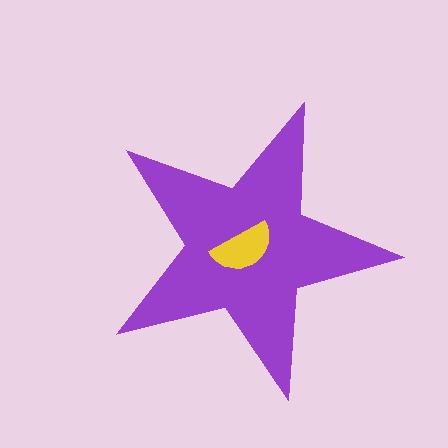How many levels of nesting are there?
2.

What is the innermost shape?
The yellow semicircle.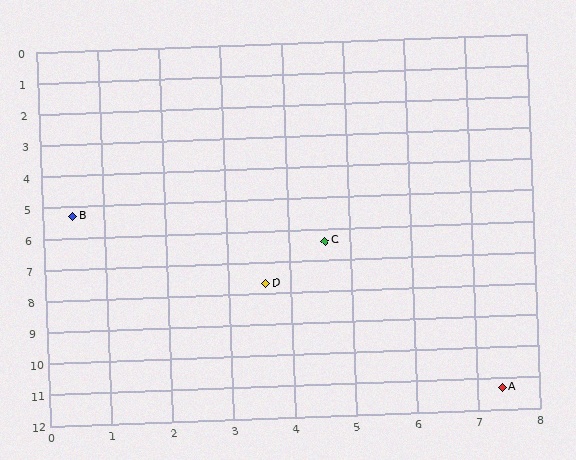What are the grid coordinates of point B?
Point B is at approximately (0.5, 5.3).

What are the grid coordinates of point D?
Point D is at approximately (3.6, 7.7).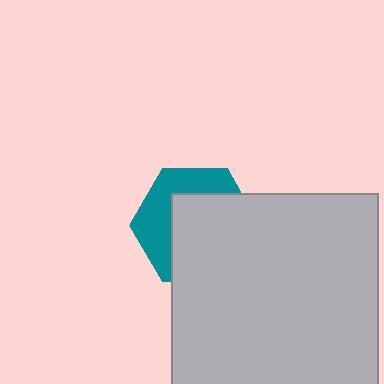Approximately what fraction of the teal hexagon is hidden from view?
Roughly 59% of the teal hexagon is hidden behind the light gray square.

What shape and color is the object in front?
The object in front is a light gray square.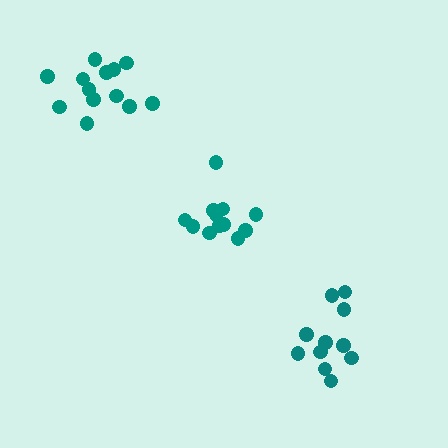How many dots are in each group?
Group 1: 11 dots, Group 2: 12 dots, Group 3: 13 dots (36 total).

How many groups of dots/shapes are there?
There are 3 groups.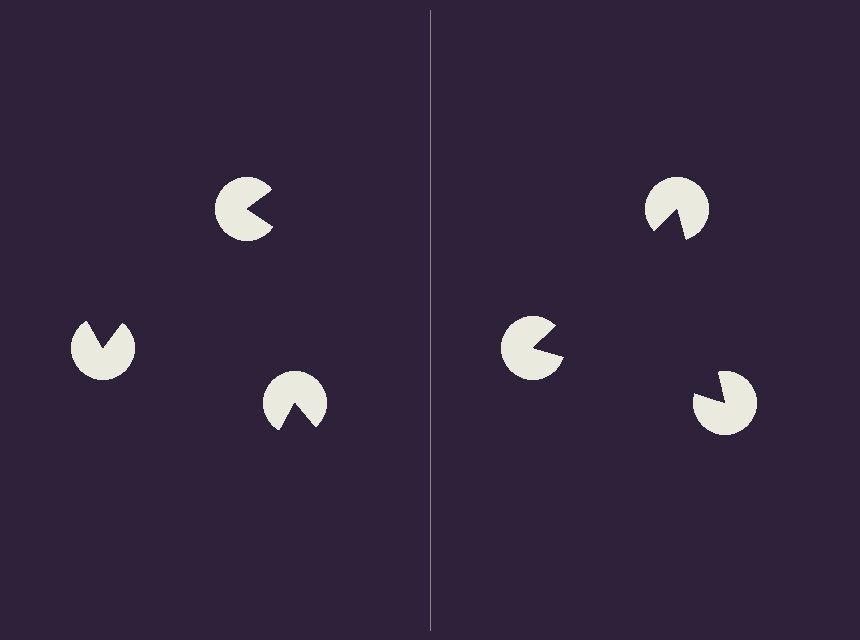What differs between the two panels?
The pac-man discs are positioned identically on both sides; only the wedge orientations differ. On the right they align to a triangle; on the left they are misaligned.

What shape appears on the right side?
An illusory triangle.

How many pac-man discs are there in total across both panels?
6 — 3 on each side.